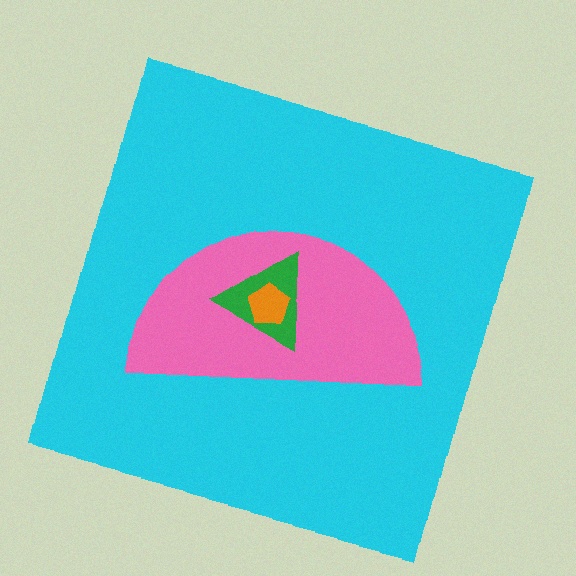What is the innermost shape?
The orange pentagon.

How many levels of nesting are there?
4.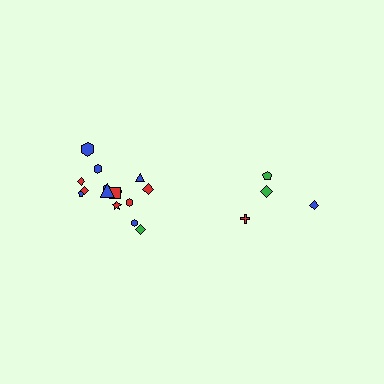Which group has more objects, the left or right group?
The left group.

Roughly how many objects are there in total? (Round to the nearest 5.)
Roughly 20 objects in total.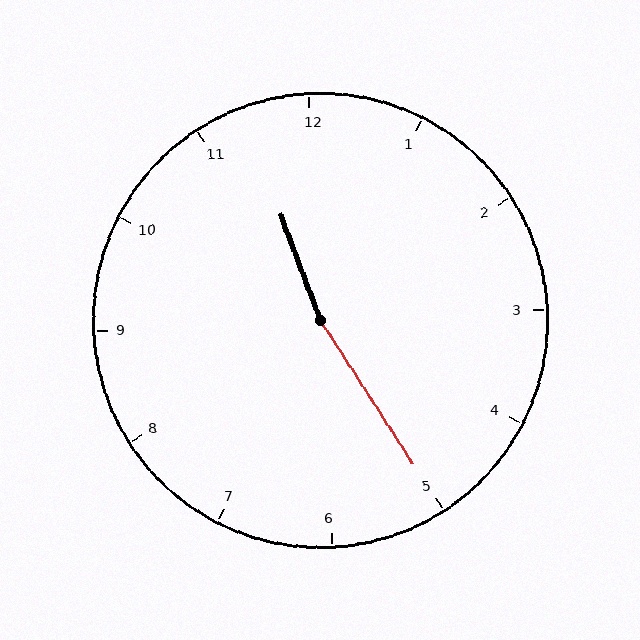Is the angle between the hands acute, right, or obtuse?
It is obtuse.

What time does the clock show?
11:25.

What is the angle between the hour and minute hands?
Approximately 168 degrees.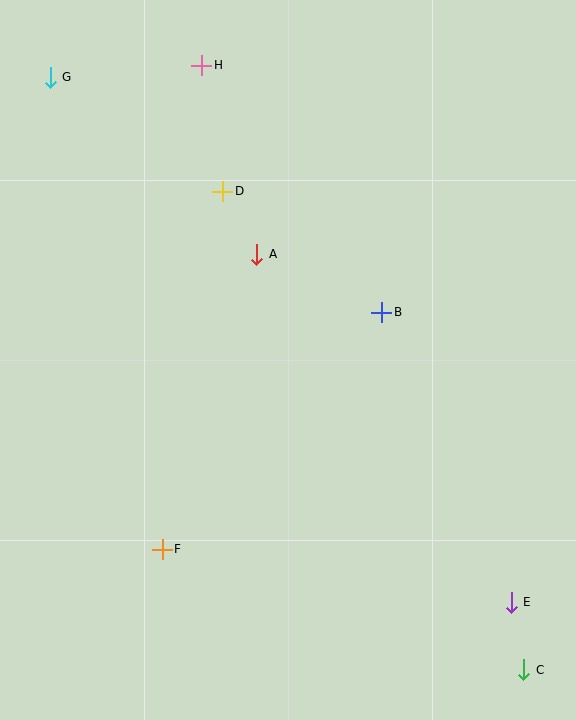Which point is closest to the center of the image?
Point B at (382, 312) is closest to the center.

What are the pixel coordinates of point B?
Point B is at (382, 312).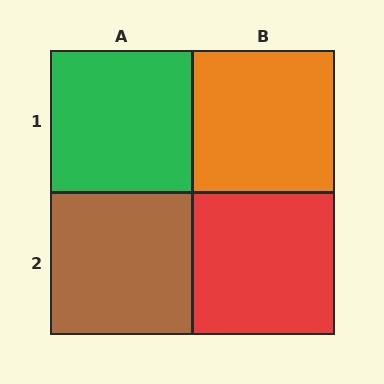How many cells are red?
1 cell is red.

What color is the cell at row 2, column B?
Red.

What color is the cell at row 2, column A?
Brown.